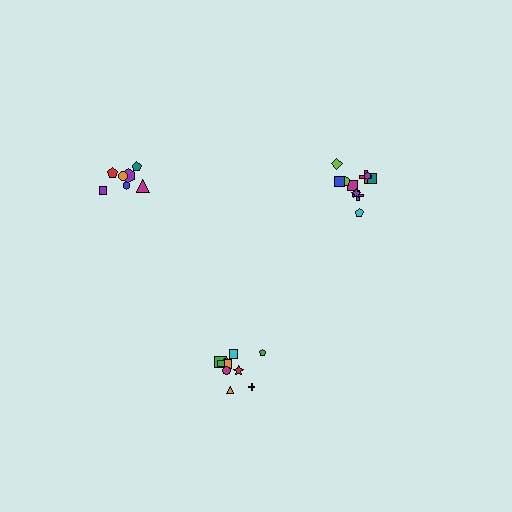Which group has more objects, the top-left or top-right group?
The top-right group.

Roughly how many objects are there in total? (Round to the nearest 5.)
Roughly 25 objects in total.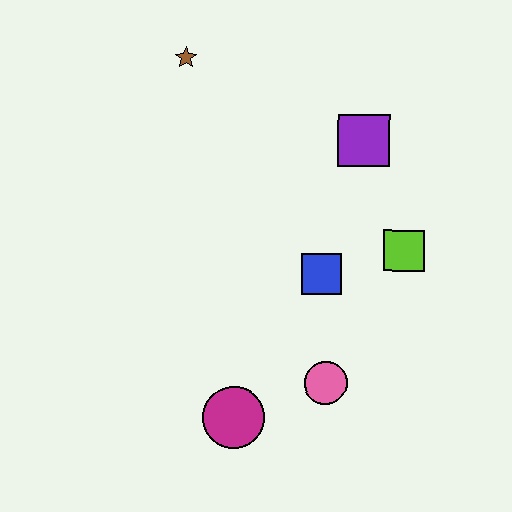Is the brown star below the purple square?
No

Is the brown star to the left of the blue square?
Yes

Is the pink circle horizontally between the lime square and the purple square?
No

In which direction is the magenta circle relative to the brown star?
The magenta circle is below the brown star.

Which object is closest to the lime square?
The blue square is closest to the lime square.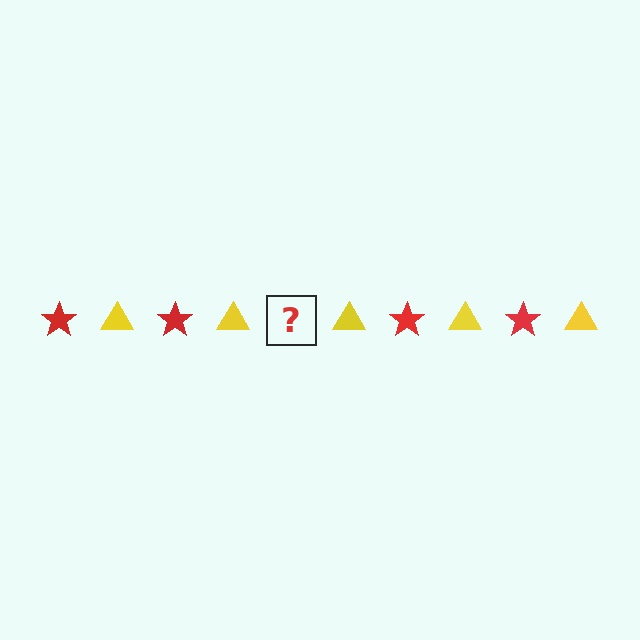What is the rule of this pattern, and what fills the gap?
The rule is that the pattern alternates between red star and yellow triangle. The gap should be filled with a red star.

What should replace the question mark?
The question mark should be replaced with a red star.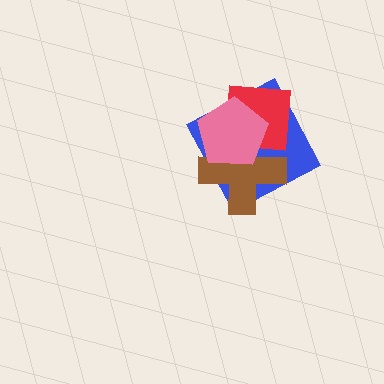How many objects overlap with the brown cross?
3 objects overlap with the brown cross.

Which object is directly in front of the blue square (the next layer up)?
The red square is directly in front of the blue square.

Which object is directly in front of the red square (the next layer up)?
The brown cross is directly in front of the red square.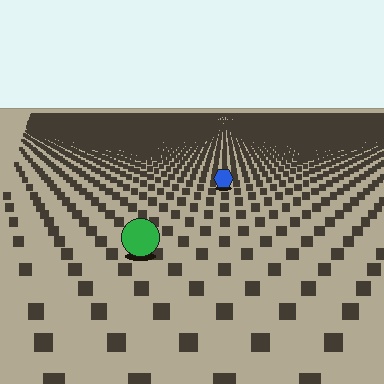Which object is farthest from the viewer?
The blue hexagon is farthest from the viewer. It appears smaller and the ground texture around it is denser.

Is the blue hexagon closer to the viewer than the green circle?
No. The green circle is closer — you can tell from the texture gradient: the ground texture is coarser near it.